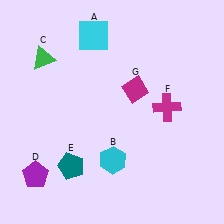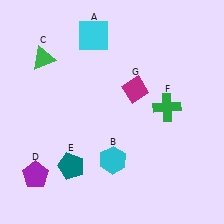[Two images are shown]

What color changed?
The cross (F) changed from magenta in Image 1 to green in Image 2.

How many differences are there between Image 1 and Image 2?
There is 1 difference between the two images.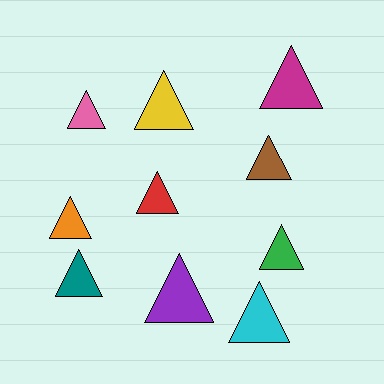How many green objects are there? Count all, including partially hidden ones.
There is 1 green object.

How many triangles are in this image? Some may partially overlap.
There are 10 triangles.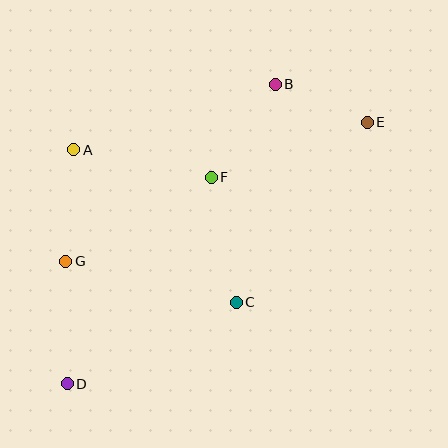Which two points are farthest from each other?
Points D and E are farthest from each other.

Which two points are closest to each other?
Points B and E are closest to each other.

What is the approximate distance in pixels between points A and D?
The distance between A and D is approximately 234 pixels.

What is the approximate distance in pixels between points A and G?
The distance between A and G is approximately 112 pixels.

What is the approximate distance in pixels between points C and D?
The distance between C and D is approximately 188 pixels.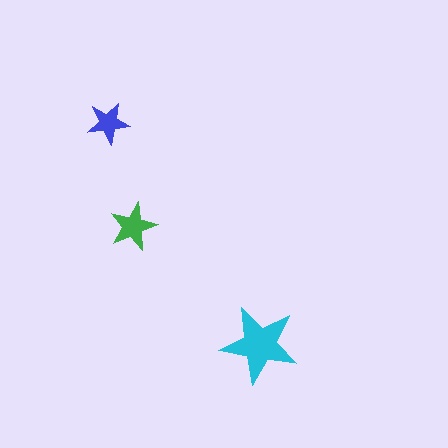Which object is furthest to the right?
The cyan star is rightmost.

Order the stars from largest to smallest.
the cyan one, the green one, the blue one.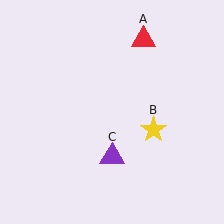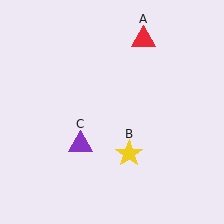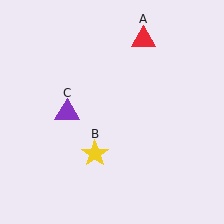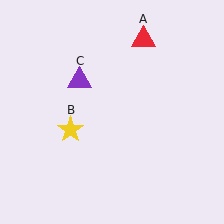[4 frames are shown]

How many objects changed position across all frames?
2 objects changed position: yellow star (object B), purple triangle (object C).